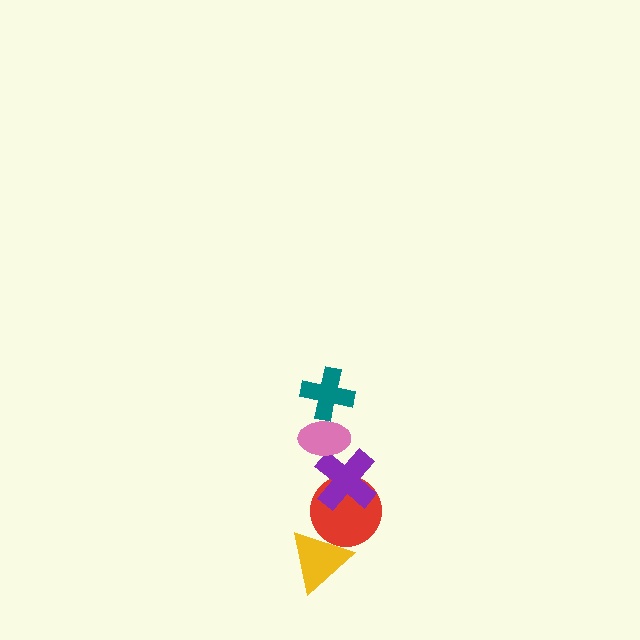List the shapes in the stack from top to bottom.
From top to bottom: the teal cross, the pink ellipse, the purple cross, the red circle, the yellow triangle.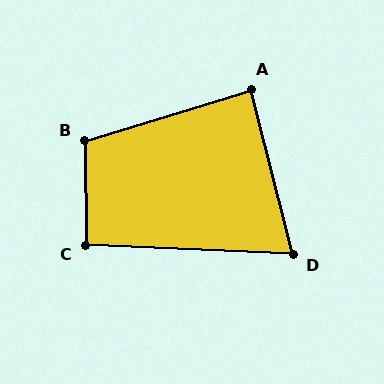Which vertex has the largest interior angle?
B, at approximately 107 degrees.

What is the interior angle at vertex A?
Approximately 87 degrees (approximately right).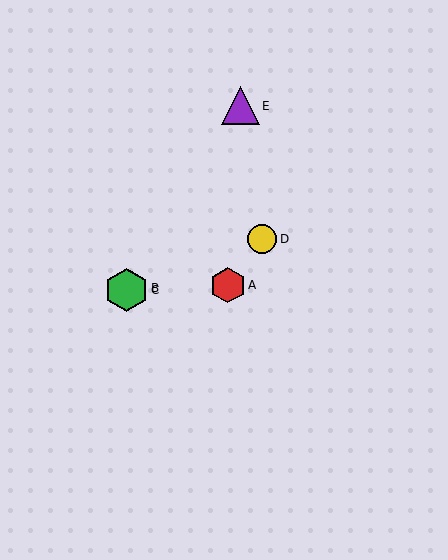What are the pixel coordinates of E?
Object E is at (240, 106).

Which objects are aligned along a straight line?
Objects B, C, D are aligned along a straight line.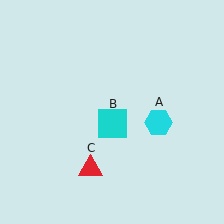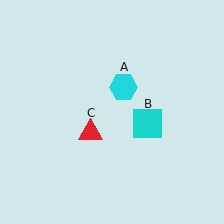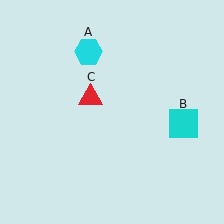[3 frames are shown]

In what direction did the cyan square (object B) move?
The cyan square (object B) moved right.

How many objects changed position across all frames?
3 objects changed position: cyan hexagon (object A), cyan square (object B), red triangle (object C).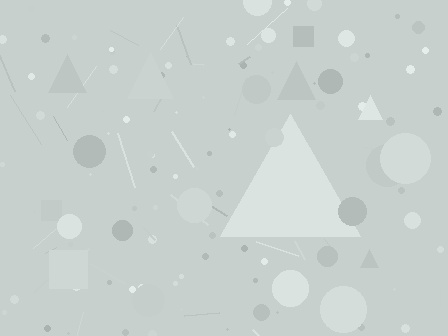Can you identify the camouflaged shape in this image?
The camouflaged shape is a triangle.